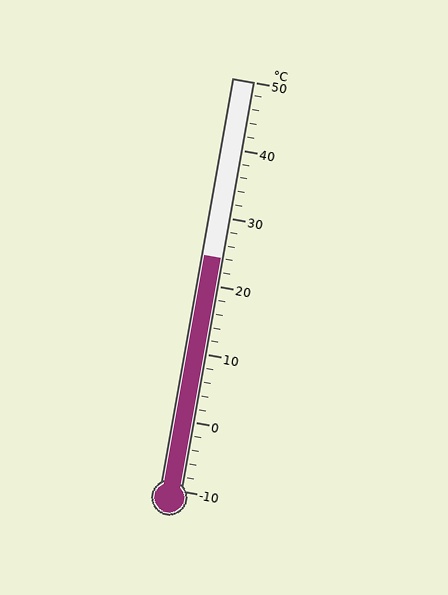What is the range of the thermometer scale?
The thermometer scale ranges from -10°C to 50°C.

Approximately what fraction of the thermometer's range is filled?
The thermometer is filled to approximately 55% of its range.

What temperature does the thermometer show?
The thermometer shows approximately 24°C.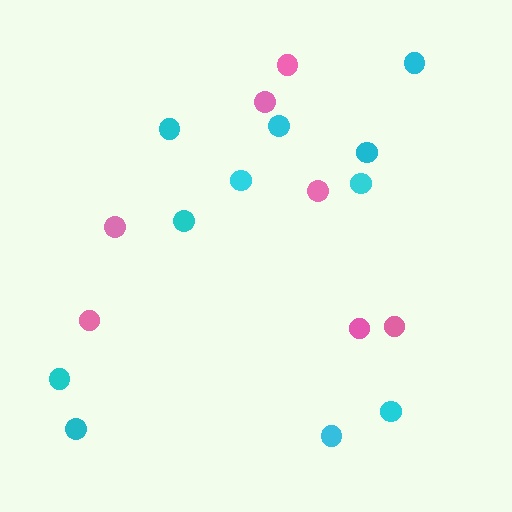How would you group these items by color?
There are 2 groups: one group of pink circles (7) and one group of cyan circles (11).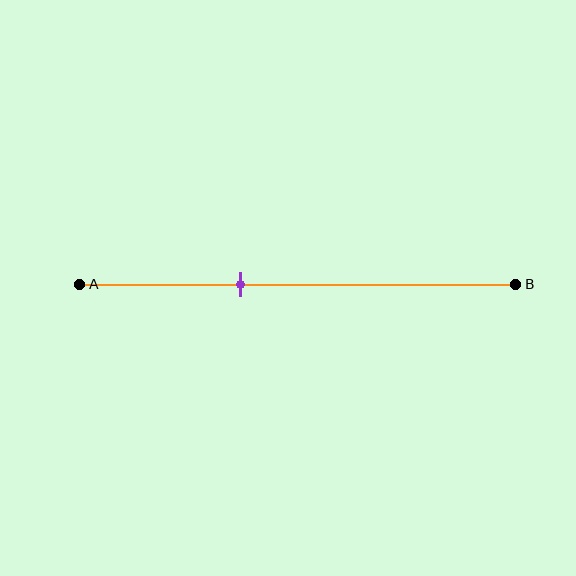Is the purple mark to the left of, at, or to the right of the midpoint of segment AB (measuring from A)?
The purple mark is to the left of the midpoint of segment AB.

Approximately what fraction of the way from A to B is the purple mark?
The purple mark is approximately 35% of the way from A to B.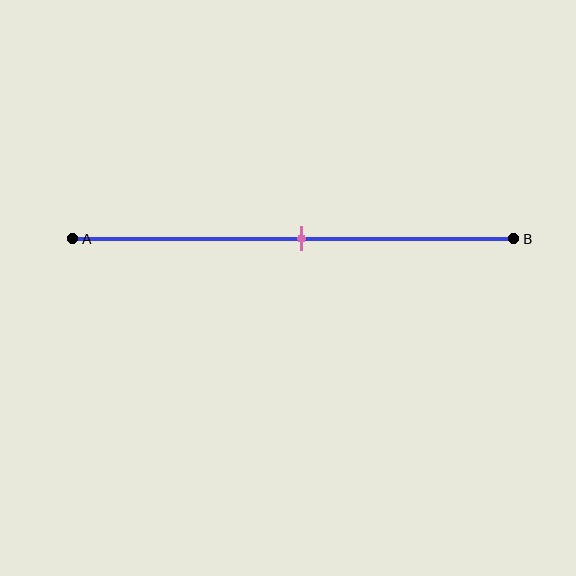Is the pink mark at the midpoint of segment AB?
Yes, the mark is approximately at the midpoint.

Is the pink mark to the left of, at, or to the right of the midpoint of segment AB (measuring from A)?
The pink mark is approximately at the midpoint of segment AB.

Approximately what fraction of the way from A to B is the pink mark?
The pink mark is approximately 50% of the way from A to B.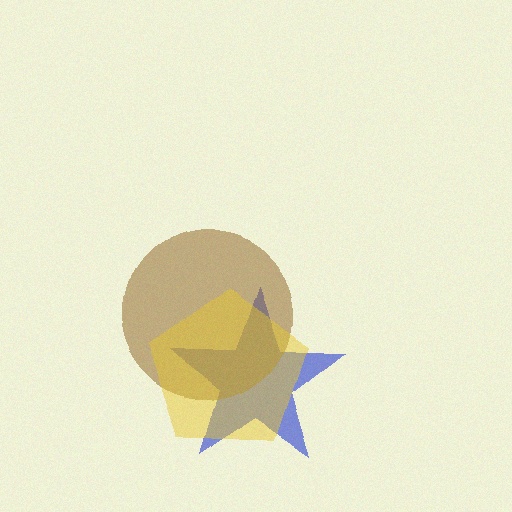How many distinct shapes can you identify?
There are 3 distinct shapes: a blue star, a brown circle, a yellow pentagon.